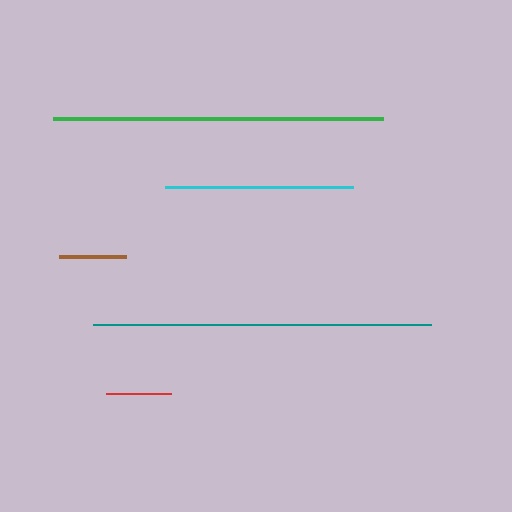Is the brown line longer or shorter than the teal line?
The teal line is longer than the brown line.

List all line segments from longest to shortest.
From longest to shortest: teal, green, cyan, brown, red.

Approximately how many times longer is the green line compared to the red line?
The green line is approximately 5.1 times the length of the red line.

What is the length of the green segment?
The green segment is approximately 329 pixels long.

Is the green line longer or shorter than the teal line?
The teal line is longer than the green line.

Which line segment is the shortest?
The red line is the shortest at approximately 64 pixels.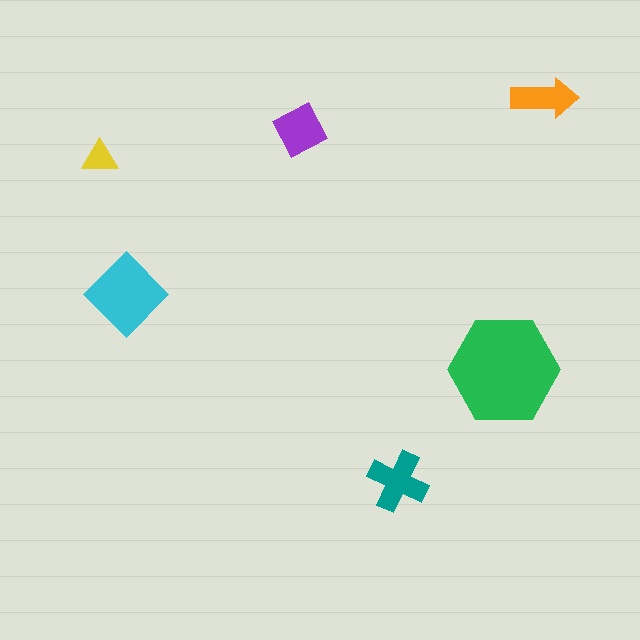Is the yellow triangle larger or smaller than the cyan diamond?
Smaller.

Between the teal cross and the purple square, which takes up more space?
The teal cross.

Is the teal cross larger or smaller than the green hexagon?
Smaller.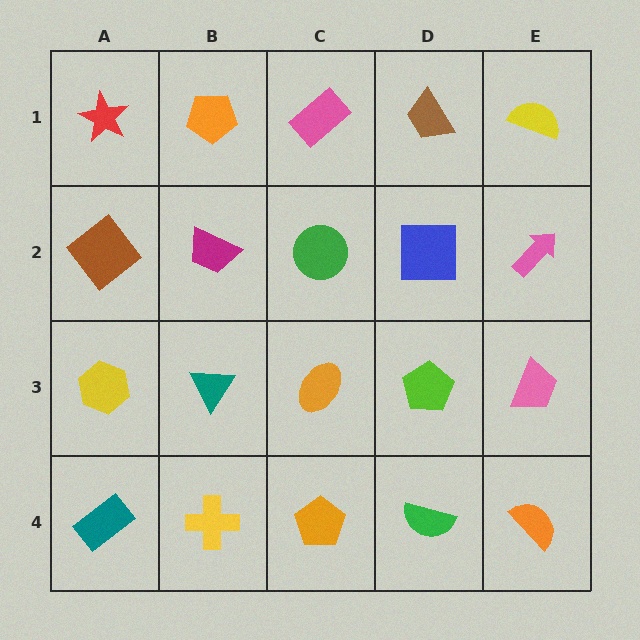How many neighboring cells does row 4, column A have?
2.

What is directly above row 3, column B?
A magenta trapezoid.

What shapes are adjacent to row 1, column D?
A blue square (row 2, column D), a pink rectangle (row 1, column C), a yellow semicircle (row 1, column E).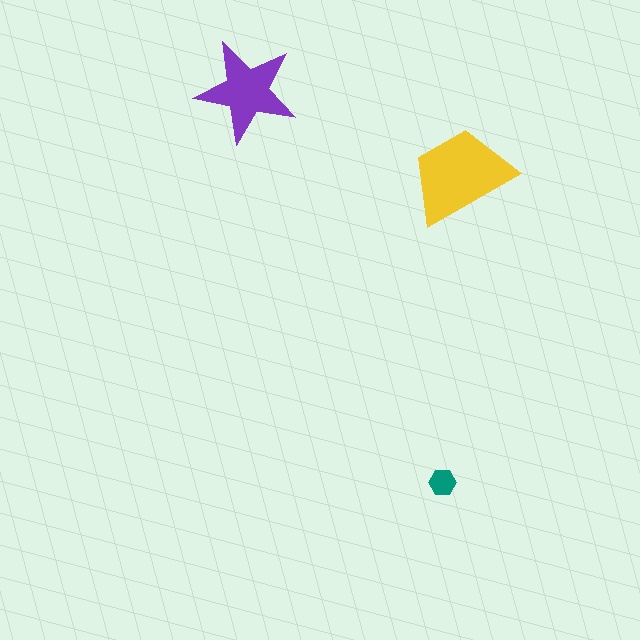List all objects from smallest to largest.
The teal hexagon, the purple star, the yellow trapezoid.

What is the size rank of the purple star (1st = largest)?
2nd.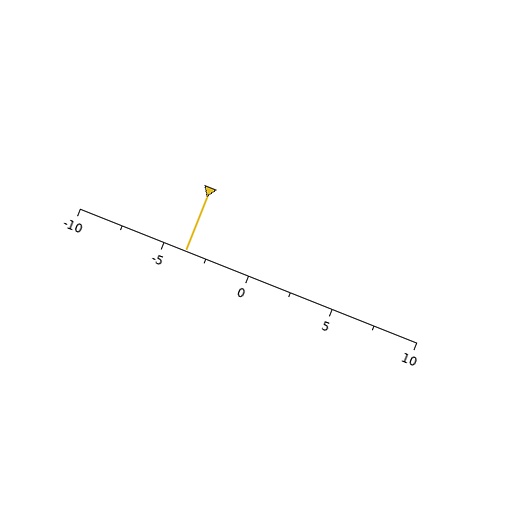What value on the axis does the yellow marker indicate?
The marker indicates approximately -3.8.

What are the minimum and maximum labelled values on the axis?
The axis runs from -10 to 10.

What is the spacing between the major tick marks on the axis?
The major ticks are spaced 5 apart.